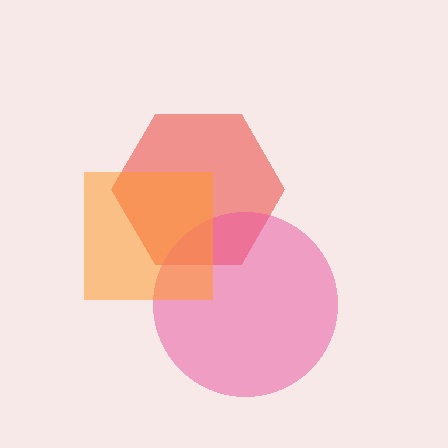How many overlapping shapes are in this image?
There are 3 overlapping shapes in the image.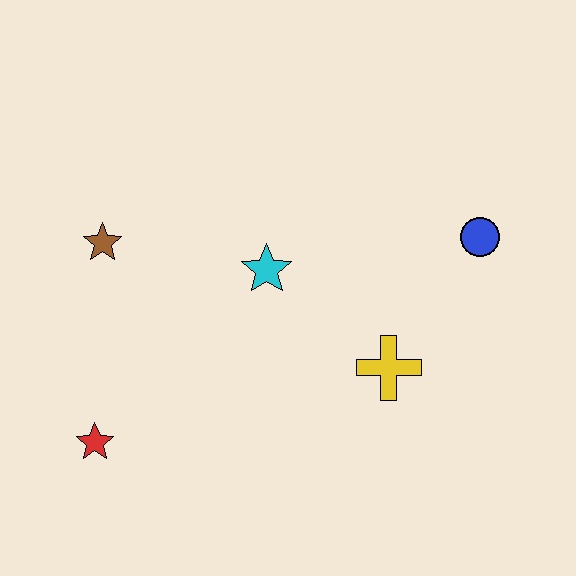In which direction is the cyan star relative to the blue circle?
The cyan star is to the left of the blue circle.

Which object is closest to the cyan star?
The yellow cross is closest to the cyan star.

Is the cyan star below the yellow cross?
No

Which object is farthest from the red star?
The blue circle is farthest from the red star.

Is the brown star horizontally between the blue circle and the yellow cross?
No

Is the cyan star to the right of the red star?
Yes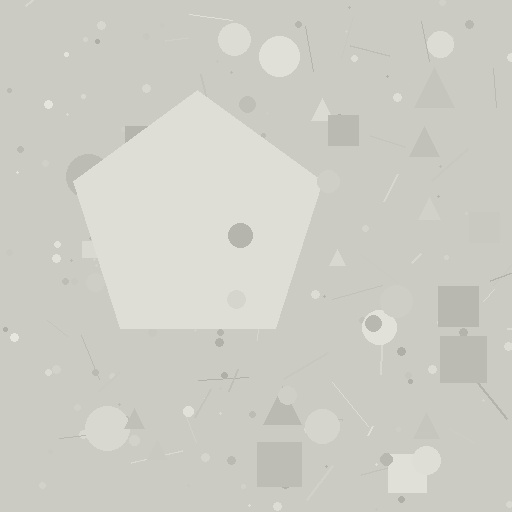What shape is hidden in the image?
A pentagon is hidden in the image.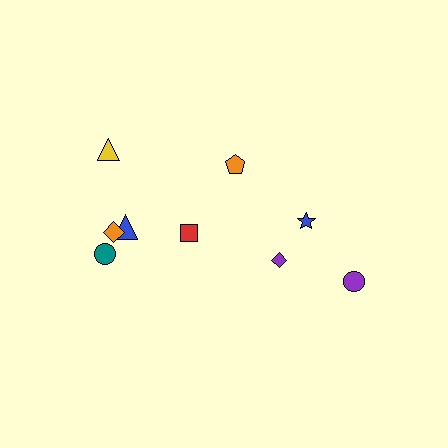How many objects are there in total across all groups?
There are 9 objects.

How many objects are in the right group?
There are 3 objects.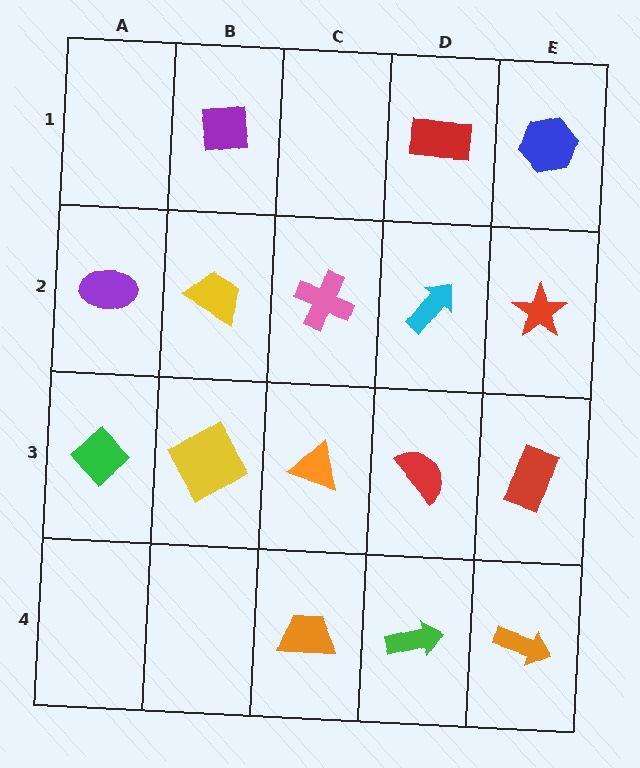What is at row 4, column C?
An orange trapezoid.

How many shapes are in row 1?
3 shapes.